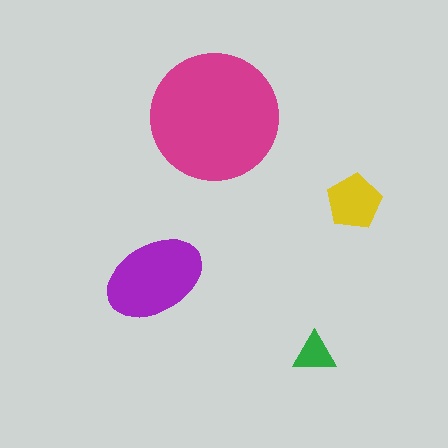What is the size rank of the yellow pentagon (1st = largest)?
3rd.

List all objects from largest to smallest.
The magenta circle, the purple ellipse, the yellow pentagon, the green triangle.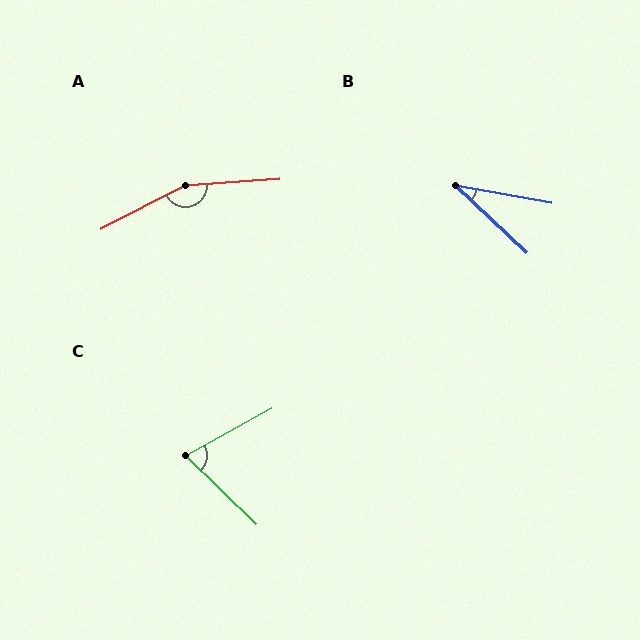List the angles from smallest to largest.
B (33°), C (73°), A (157°).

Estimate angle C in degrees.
Approximately 73 degrees.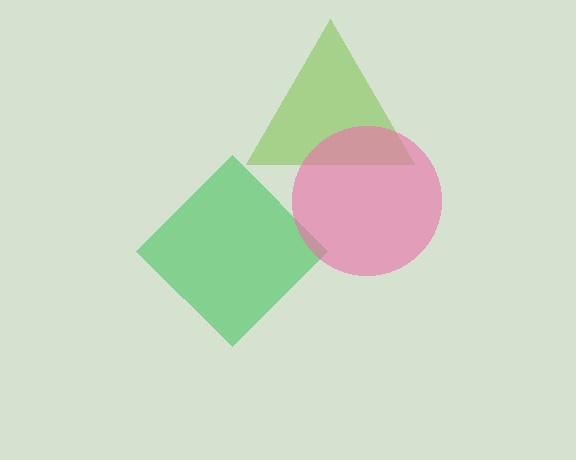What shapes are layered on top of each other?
The layered shapes are: a lime triangle, a green diamond, a pink circle.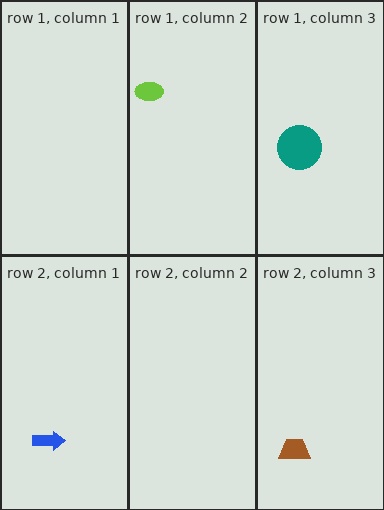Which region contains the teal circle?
The row 1, column 3 region.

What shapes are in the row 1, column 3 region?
The teal circle.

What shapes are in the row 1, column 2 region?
The lime ellipse.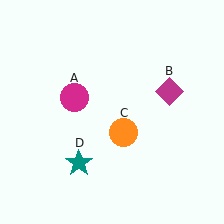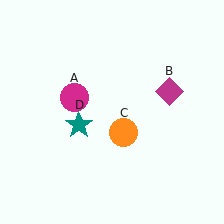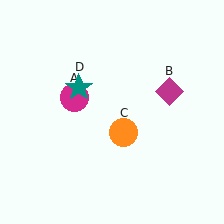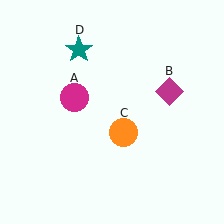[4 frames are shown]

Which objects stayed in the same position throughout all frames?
Magenta circle (object A) and magenta diamond (object B) and orange circle (object C) remained stationary.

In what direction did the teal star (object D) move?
The teal star (object D) moved up.